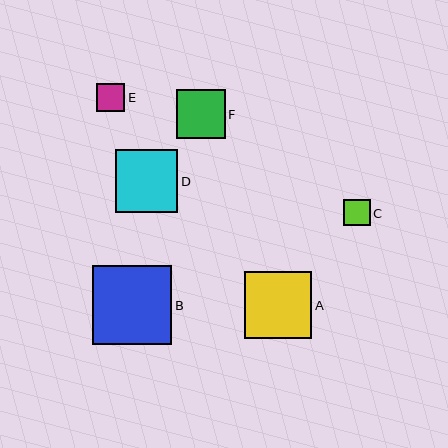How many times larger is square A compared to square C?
Square A is approximately 2.5 times the size of square C.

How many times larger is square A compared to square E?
Square A is approximately 2.4 times the size of square E.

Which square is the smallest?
Square C is the smallest with a size of approximately 27 pixels.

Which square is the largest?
Square B is the largest with a size of approximately 79 pixels.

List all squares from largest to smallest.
From largest to smallest: B, A, D, F, E, C.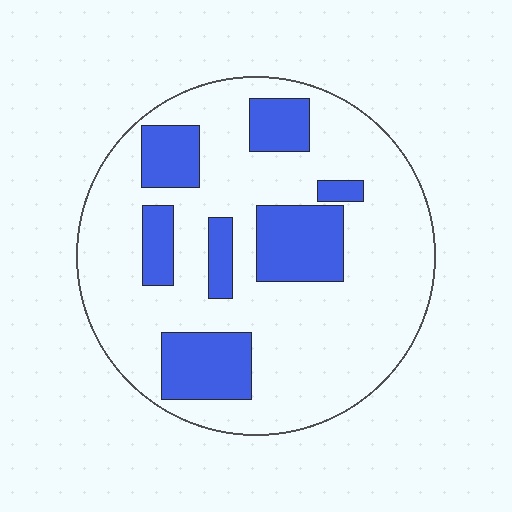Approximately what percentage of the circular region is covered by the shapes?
Approximately 25%.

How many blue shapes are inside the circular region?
7.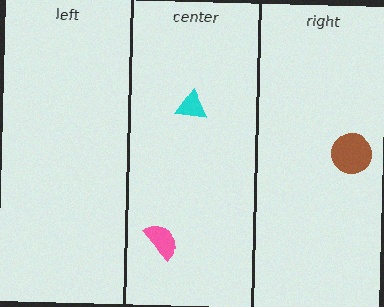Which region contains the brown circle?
The right region.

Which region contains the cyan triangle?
The center region.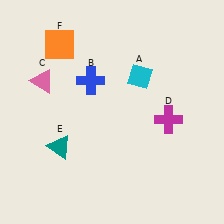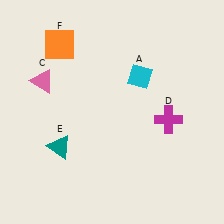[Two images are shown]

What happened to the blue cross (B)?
The blue cross (B) was removed in Image 2. It was in the top-left area of Image 1.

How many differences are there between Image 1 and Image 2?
There is 1 difference between the two images.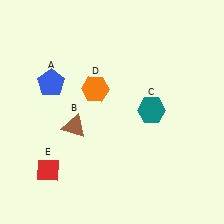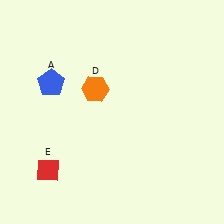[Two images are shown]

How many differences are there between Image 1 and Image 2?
There are 2 differences between the two images.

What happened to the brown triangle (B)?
The brown triangle (B) was removed in Image 2. It was in the bottom-left area of Image 1.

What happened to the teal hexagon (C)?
The teal hexagon (C) was removed in Image 2. It was in the top-right area of Image 1.